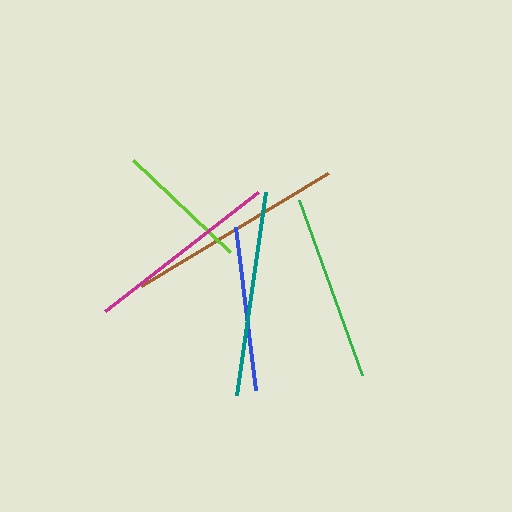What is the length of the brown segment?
The brown segment is approximately 218 pixels long.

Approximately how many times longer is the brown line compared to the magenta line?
The brown line is approximately 1.1 times the length of the magenta line.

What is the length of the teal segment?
The teal segment is approximately 204 pixels long.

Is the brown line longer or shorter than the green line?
The brown line is longer than the green line.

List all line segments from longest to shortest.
From longest to shortest: brown, teal, magenta, green, blue, lime.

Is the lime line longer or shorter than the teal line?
The teal line is longer than the lime line.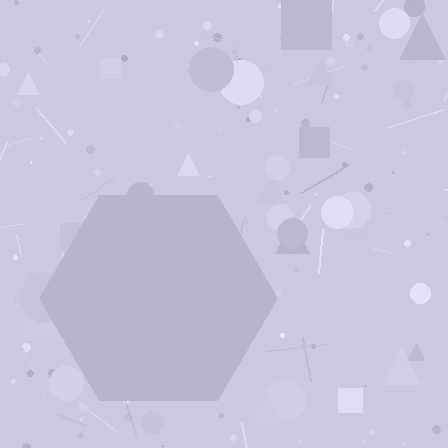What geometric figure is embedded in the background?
A hexagon is embedded in the background.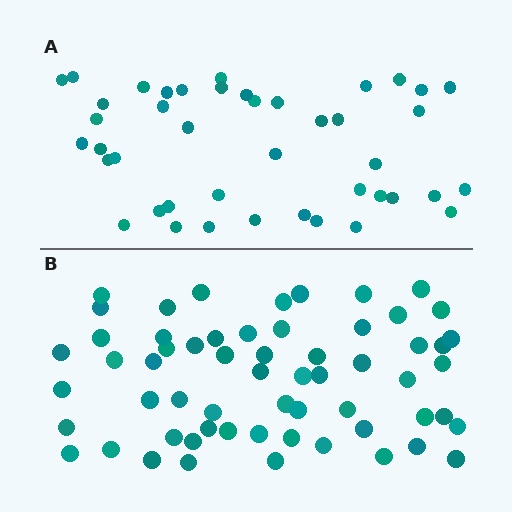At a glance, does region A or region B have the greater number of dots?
Region B (the bottom region) has more dots.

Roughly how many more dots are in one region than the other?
Region B has approximately 15 more dots than region A.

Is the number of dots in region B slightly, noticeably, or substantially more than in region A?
Region B has noticeably more, but not dramatically so. The ratio is roughly 1.4 to 1.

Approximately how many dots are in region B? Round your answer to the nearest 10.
About 60 dots.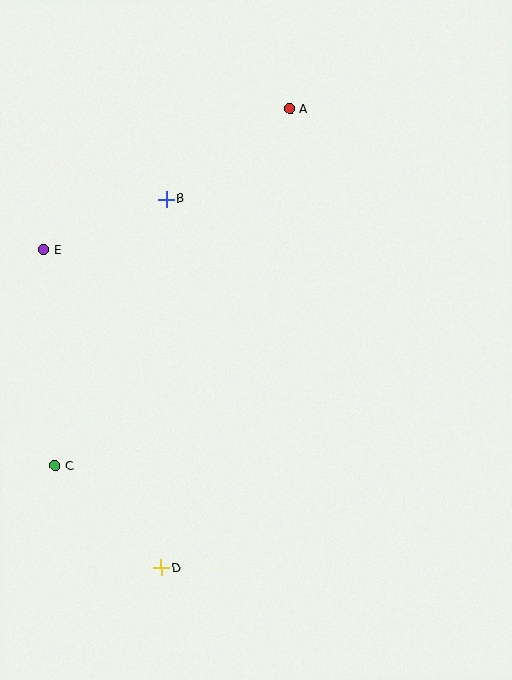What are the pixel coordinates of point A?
Point A is at (290, 109).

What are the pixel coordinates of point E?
Point E is at (44, 250).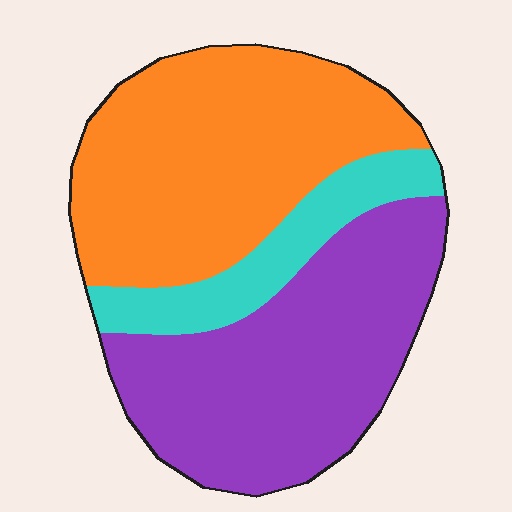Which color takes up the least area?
Cyan, at roughly 15%.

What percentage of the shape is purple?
Purple takes up about two fifths (2/5) of the shape.